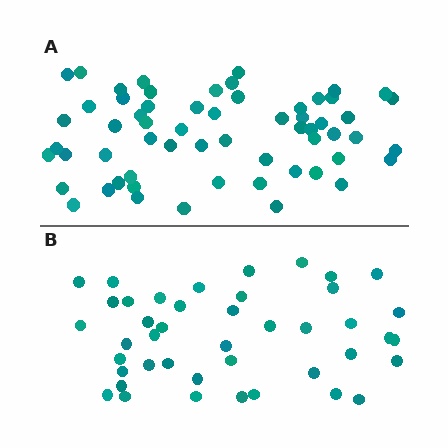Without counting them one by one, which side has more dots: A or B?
Region A (the top region) has more dots.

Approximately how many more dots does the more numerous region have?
Region A has approximately 15 more dots than region B.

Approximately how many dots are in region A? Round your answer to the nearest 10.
About 60 dots.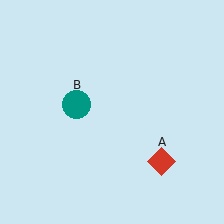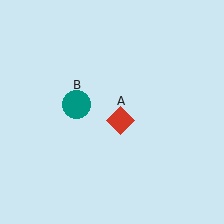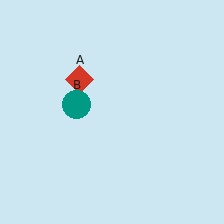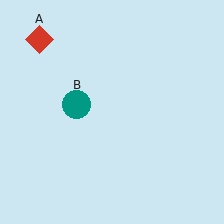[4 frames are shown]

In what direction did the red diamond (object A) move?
The red diamond (object A) moved up and to the left.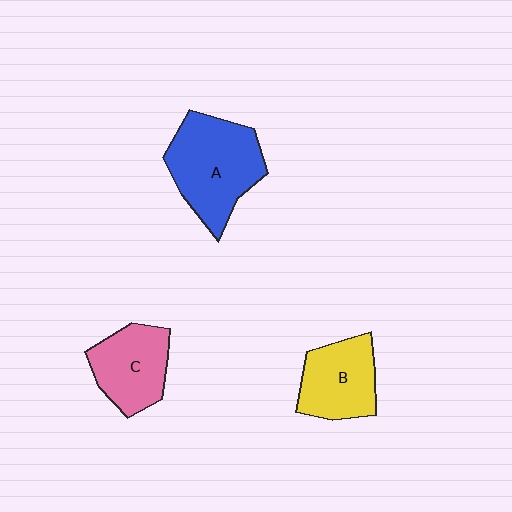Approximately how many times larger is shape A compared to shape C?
Approximately 1.4 times.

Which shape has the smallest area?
Shape C (pink).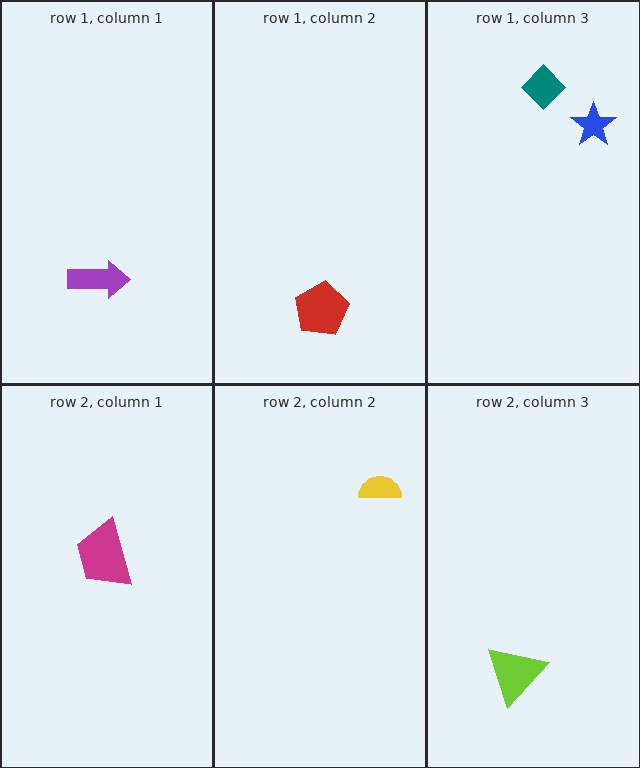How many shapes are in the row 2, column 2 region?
1.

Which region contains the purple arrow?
The row 1, column 1 region.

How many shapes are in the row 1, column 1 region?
1.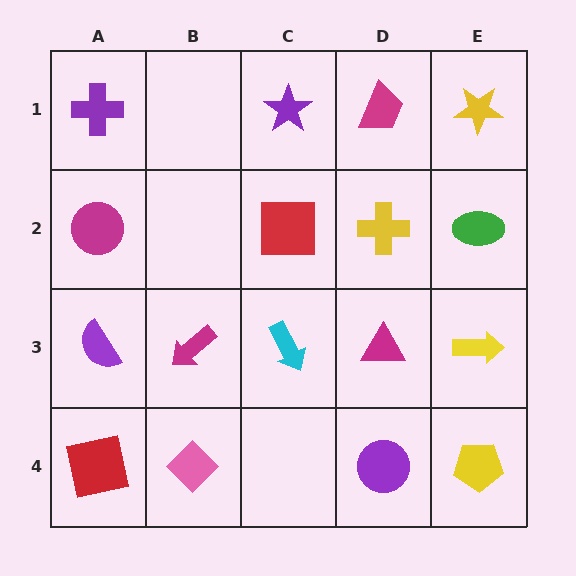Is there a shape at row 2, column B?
No, that cell is empty.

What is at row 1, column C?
A purple star.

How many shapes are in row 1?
4 shapes.